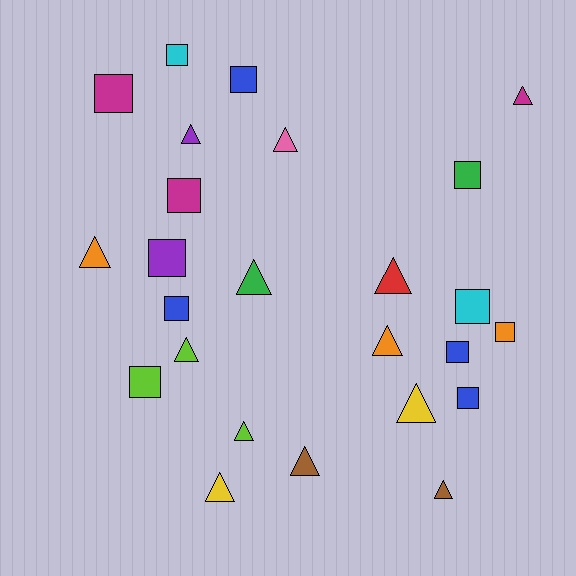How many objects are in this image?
There are 25 objects.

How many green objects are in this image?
There are 2 green objects.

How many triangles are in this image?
There are 13 triangles.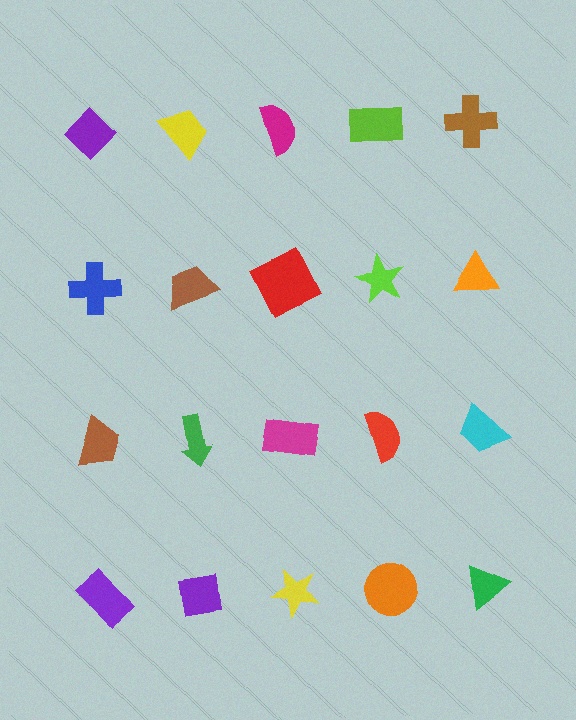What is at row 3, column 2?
A green arrow.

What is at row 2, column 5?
An orange triangle.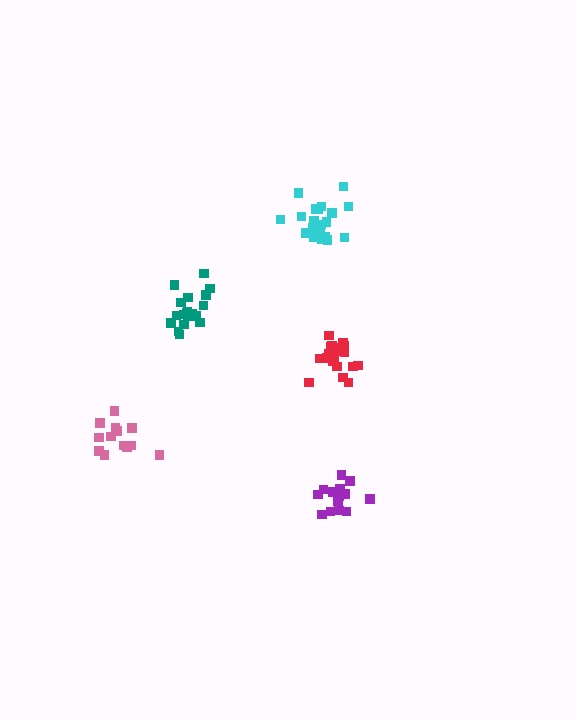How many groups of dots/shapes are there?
There are 5 groups.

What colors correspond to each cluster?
The clusters are colored: teal, cyan, red, purple, pink.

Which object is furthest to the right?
The red cluster is rightmost.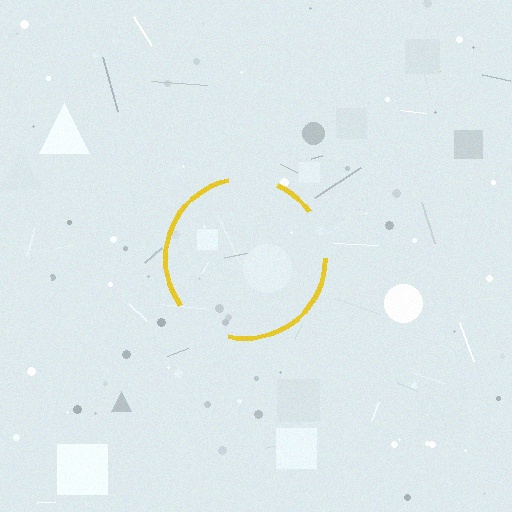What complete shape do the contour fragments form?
The contour fragments form a circle.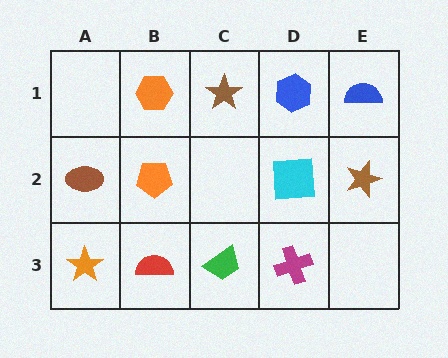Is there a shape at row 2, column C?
No, that cell is empty.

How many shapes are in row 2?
4 shapes.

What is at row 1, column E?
A blue semicircle.